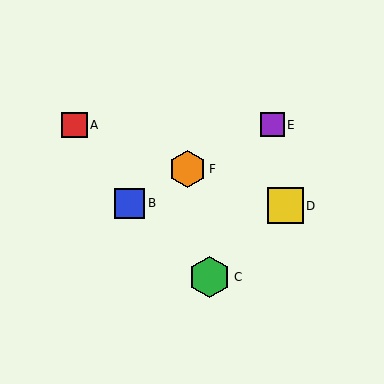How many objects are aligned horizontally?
2 objects (A, E) are aligned horizontally.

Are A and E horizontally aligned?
Yes, both are at y≈125.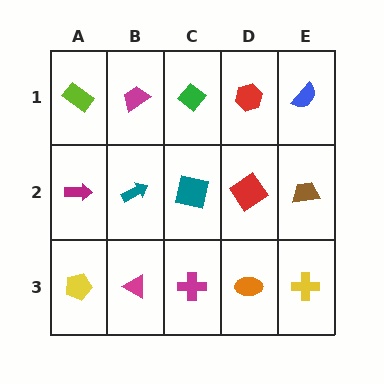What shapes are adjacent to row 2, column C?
A green diamond (row 1, column C), a magenta cross (row 3, column C), a teal arrow (row 2, column B), a red diamond (row 2, column D).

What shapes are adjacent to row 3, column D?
A red diamond (row 2, column D), a magenta cross (row 3, column C), a yellow cross (row 3, column E).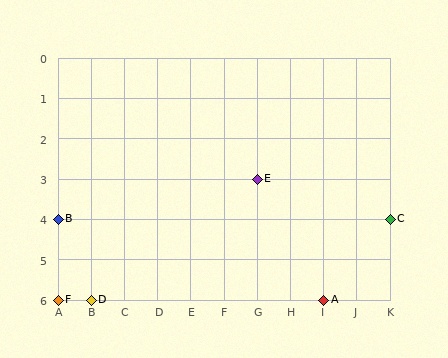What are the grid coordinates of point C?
Point C is at grid coordinates (K, 4).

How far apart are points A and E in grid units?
Points A and E are 2 columns and 3 rows apart (about 3.6 grid units diagonally).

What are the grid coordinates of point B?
Point B is at grid coordinates (A, 4).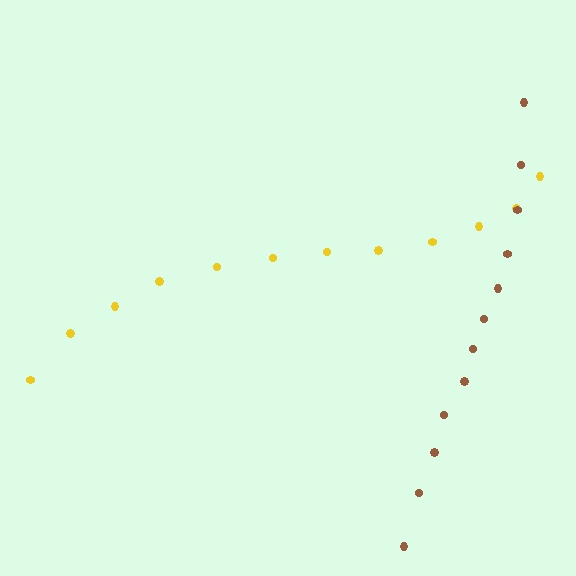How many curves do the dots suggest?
There are 2 distinct paths.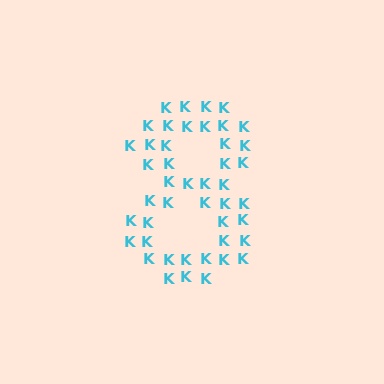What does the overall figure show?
The overall figure shows the digit 8.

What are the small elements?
The small elements are letter K's.